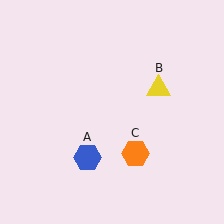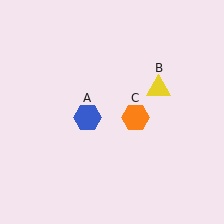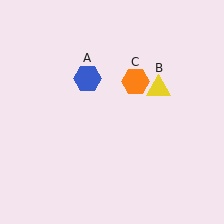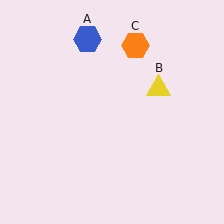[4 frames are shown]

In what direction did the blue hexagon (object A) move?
The blue hexagon (object A) moved up.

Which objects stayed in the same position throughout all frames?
Yellow triangle (object B) remained stationary.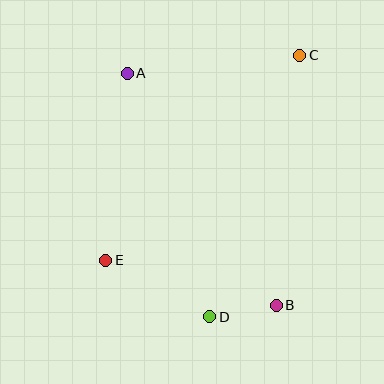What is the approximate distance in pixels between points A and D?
The distance between A and D is approximately 257 pixels.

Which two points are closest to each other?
Points B and D are closest to each other.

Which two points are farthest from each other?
Points C and E are farthest from each other.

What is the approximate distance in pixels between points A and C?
The distance between A and C is approximately 174 pixels.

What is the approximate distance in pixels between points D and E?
The distance between D and E is approximately 118 pixels.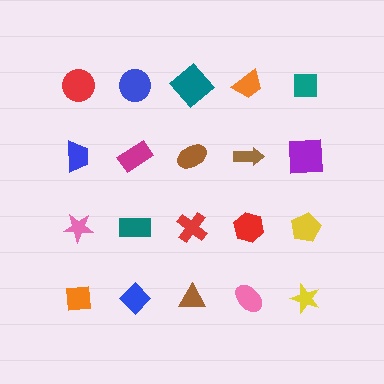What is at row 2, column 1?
A blue trapezoid.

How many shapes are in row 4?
5 shapes.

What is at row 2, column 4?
A brown arrow.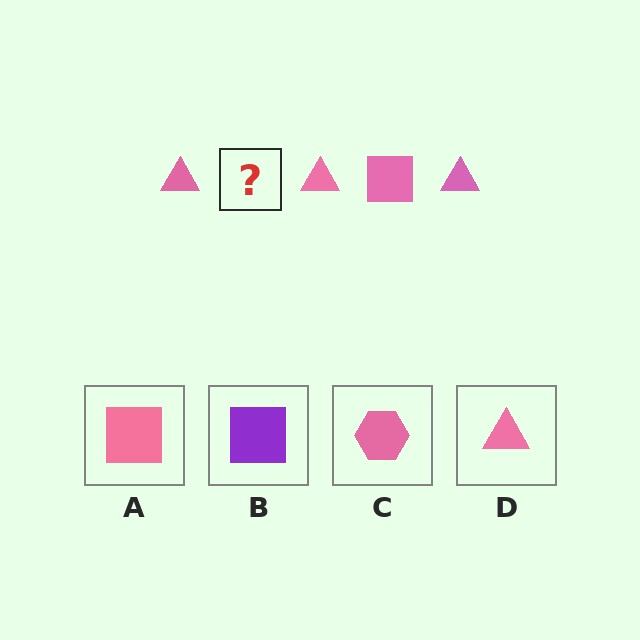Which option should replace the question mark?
Option A.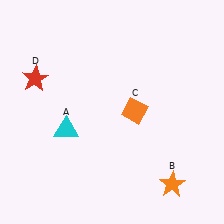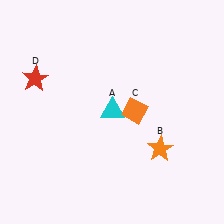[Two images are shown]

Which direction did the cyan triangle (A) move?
The cyan triangle (A) moved right.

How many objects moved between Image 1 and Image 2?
2 objects moved between the two images.